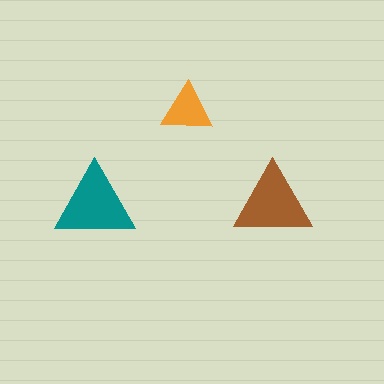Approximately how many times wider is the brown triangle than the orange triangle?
About 1.5 times wider.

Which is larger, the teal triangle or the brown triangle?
The teal one.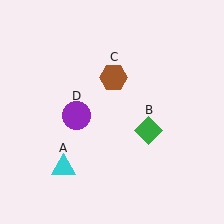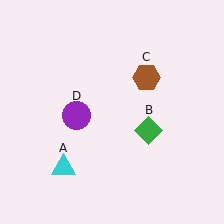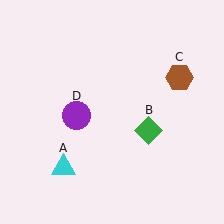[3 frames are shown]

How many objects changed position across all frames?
1 object changed position: brown hexagon (object C).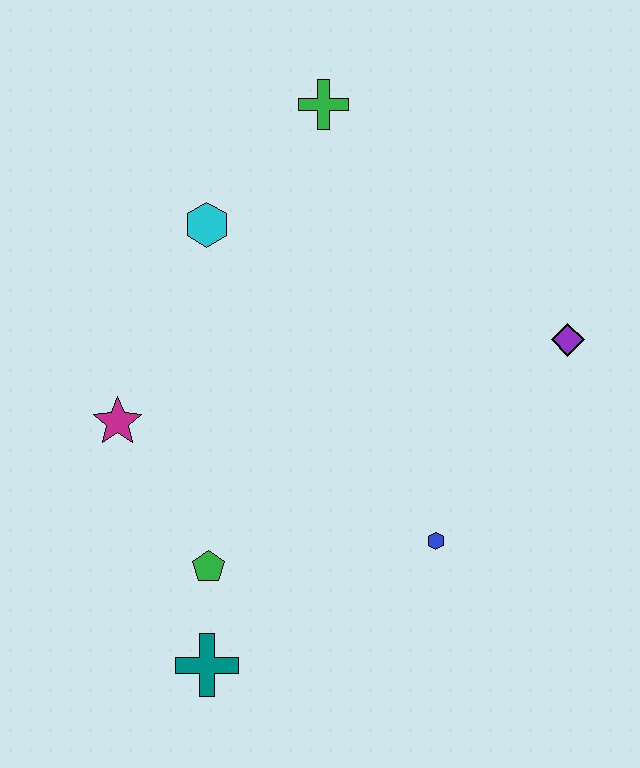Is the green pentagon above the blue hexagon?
No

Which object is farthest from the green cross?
The teal cross is farthest from the green cross.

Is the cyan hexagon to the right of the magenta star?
Yes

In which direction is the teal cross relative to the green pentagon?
The teal cross is below the green pentagon.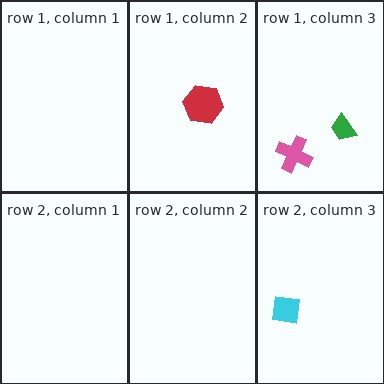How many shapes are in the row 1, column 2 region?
1.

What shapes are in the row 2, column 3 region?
The cyan square.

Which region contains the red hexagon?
The row 1, column 2 region.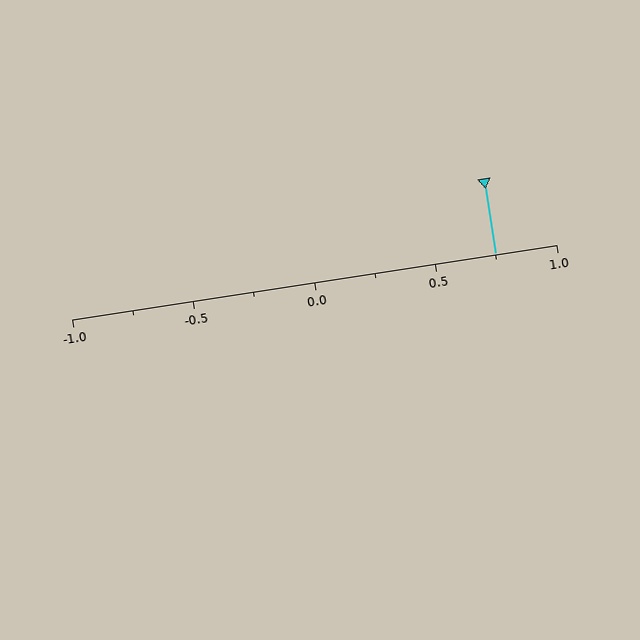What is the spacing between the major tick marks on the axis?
The major ticks are spaced 0.5 apart.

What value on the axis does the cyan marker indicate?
The marker indicates approximately 0.75.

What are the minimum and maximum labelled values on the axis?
The axis runs from -1.0 to 1.0.